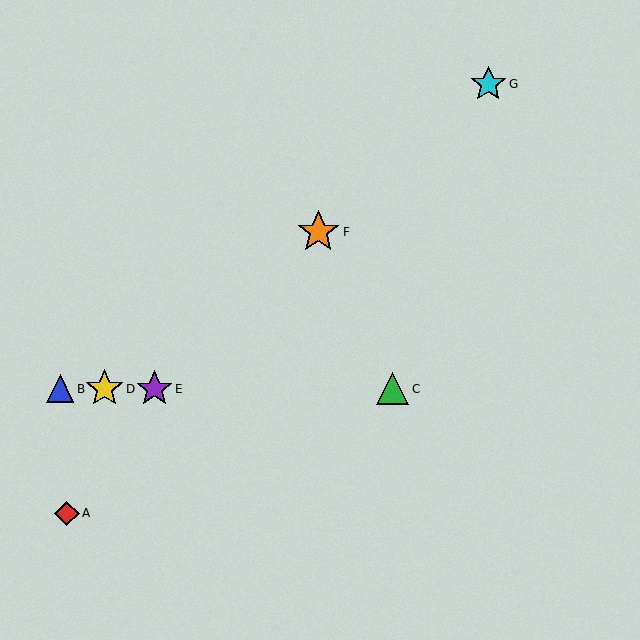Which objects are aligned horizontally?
Objects B, C, D, E are aligned horizontally.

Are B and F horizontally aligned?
No, B is at y≈389 and F is at y≈232.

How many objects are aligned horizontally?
4 objects (B, C, D, E) are aligned horizontally.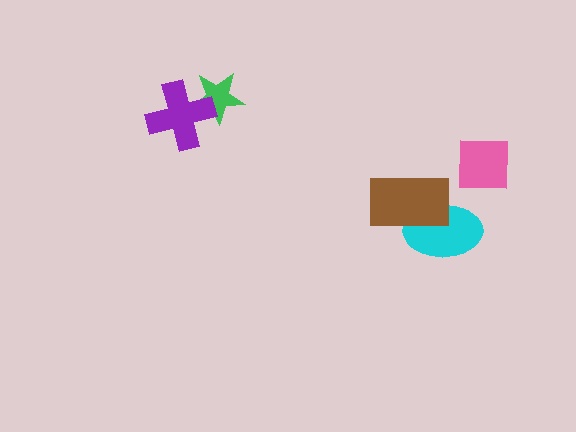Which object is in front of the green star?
The purple cross is in front of the green star.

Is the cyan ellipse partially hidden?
Yes, it is partially covered by another shape.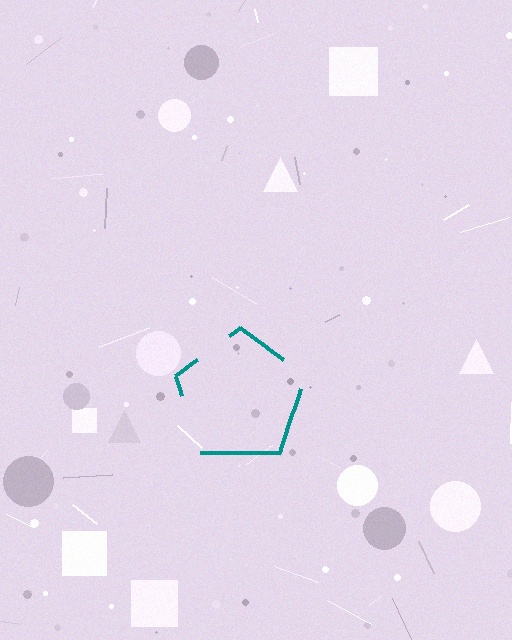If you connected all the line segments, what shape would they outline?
They would outline a pentagon.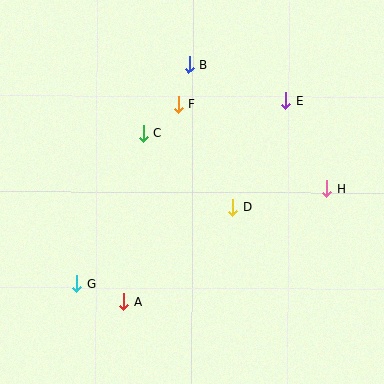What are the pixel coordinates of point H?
Point H is at (327, 188).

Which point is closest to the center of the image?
Point D at (233, 207) is closest to the center.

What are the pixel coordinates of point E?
Point E is at (286, 101).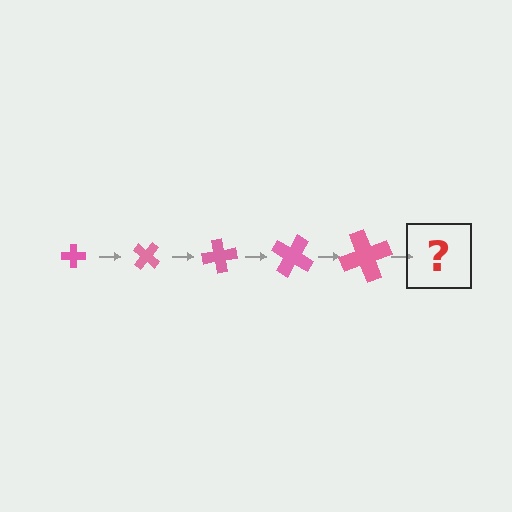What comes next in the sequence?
The next element should be a cross, larger than the previous one and rotated 200 degrees from the start.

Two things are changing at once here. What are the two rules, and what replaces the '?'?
The two rules are that the cross grows larger each step and it rotates 40 degrees each step. The '?' should be a cross, larger than the previous one and rotated 200 degrees from the start.